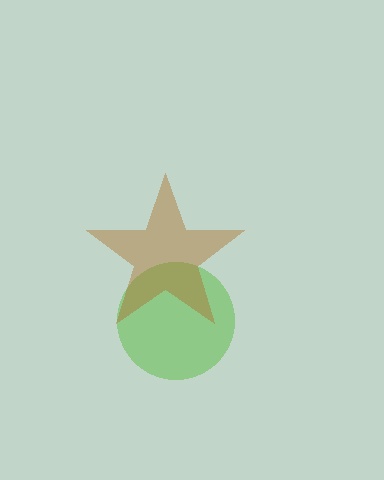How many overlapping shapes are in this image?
There are 2 overlapping shapes in the image.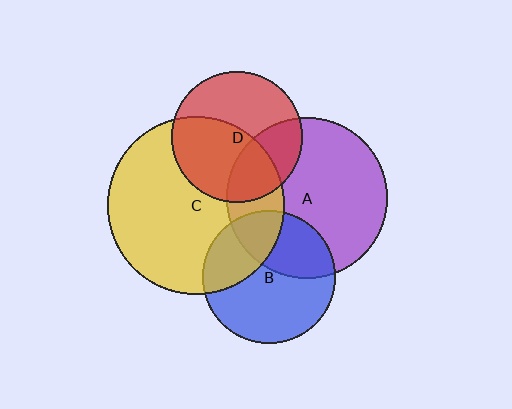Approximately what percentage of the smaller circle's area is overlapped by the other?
Approximately 50%.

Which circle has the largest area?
Circle C (yellow).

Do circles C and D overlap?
Yes.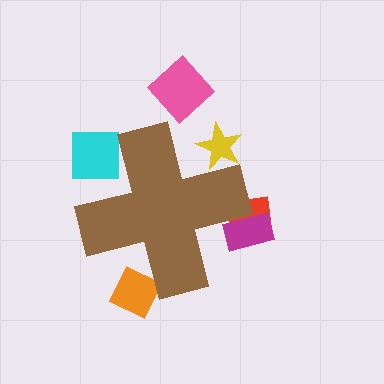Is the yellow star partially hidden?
Yes, the yellow star is partially hidden behind the brown cross.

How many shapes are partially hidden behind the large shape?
5 shapes are partially hidden.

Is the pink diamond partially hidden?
No, the pink diamond is fully visible.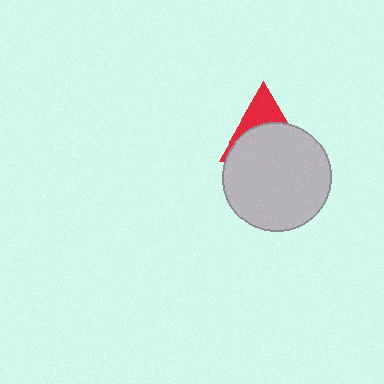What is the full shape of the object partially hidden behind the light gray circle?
The partially hidden object is a red triangle.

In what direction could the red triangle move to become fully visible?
The red triangle could move up. That would shift it out from behind the light gray circle entirely.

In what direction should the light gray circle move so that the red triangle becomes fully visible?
The light gray circle should move down. That is the shortest direction to clear the overlap and leave the red triangle fully visible.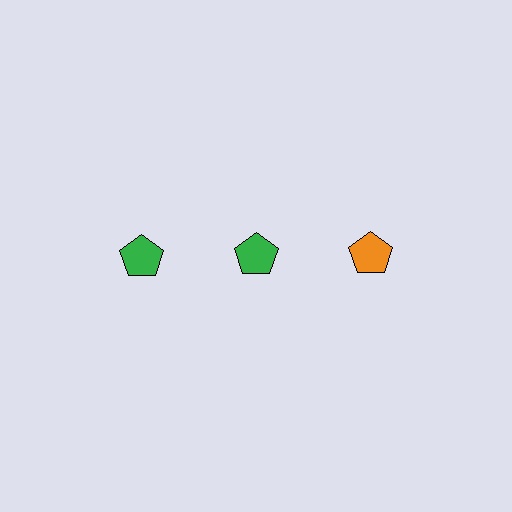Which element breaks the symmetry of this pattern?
The orange pentagon in the top row, center column breaks the symmetry. All other shapes are green pentagons.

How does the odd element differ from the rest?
It has a different color: orange instead of green.